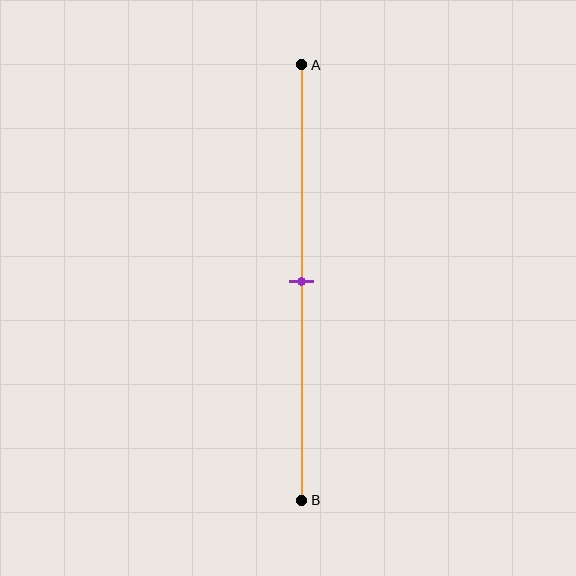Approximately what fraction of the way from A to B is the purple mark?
The purple mark is approximately 50% of the way from A to B.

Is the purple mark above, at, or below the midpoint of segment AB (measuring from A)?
The purple mark is approximately at the midpoint of segment AB.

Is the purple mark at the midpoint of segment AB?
Yes, the mark is approximately at the midpoint.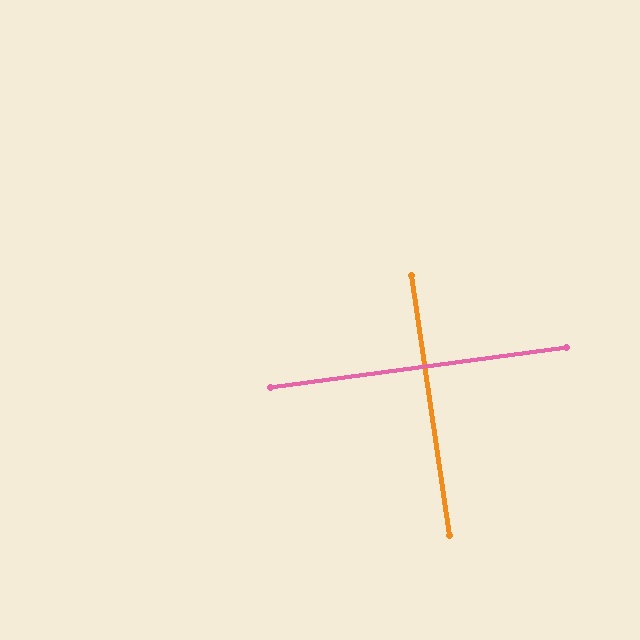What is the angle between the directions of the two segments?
Approximately 90 degrees.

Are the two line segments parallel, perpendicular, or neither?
Perpendicular — they meet at approximately 90°.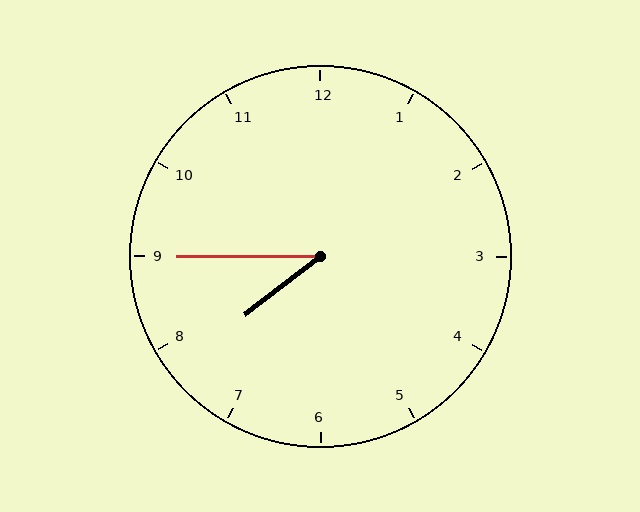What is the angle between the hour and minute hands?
Approximately 38 degrees.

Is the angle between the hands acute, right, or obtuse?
It is acute.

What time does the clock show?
7:45.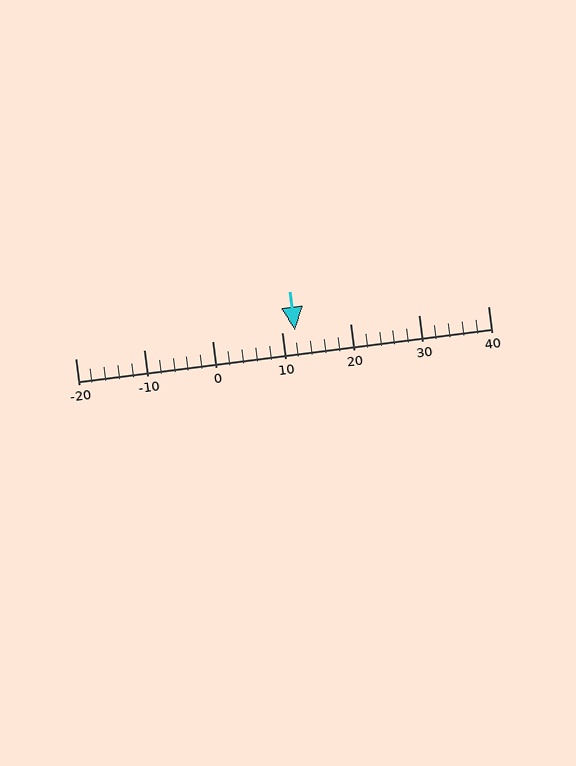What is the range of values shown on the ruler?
The ruler shows values from -20 to 40.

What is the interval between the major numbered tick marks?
The major tick marks are spaced 10 units apart.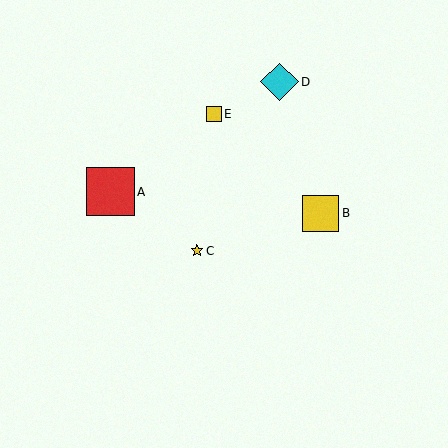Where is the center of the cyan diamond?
The center of the cyan diamond is at (280, 82).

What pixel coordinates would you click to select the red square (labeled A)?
Click at (111, 192) to select the red square A.